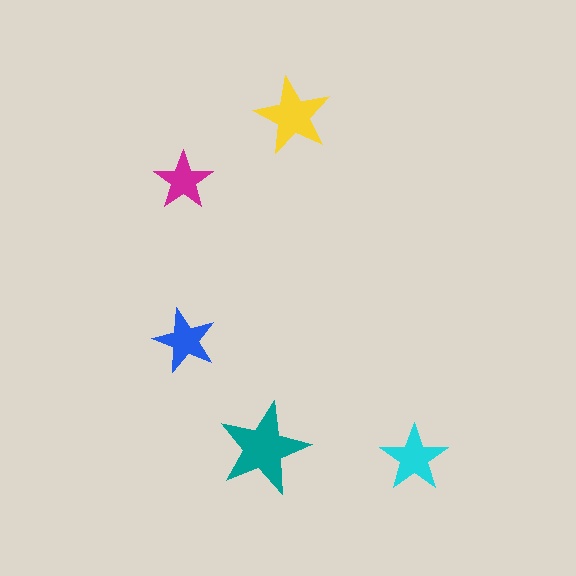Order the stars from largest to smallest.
the teal one, the yellow one, the cyan one, the blue one, the magenta one.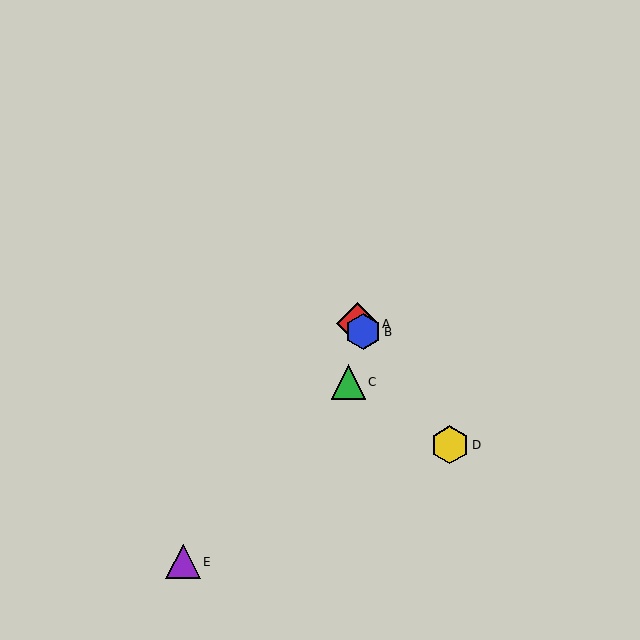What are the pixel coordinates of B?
Object B is at (363, 332).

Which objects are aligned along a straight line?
Objects A, B, D are aligned along a straight line.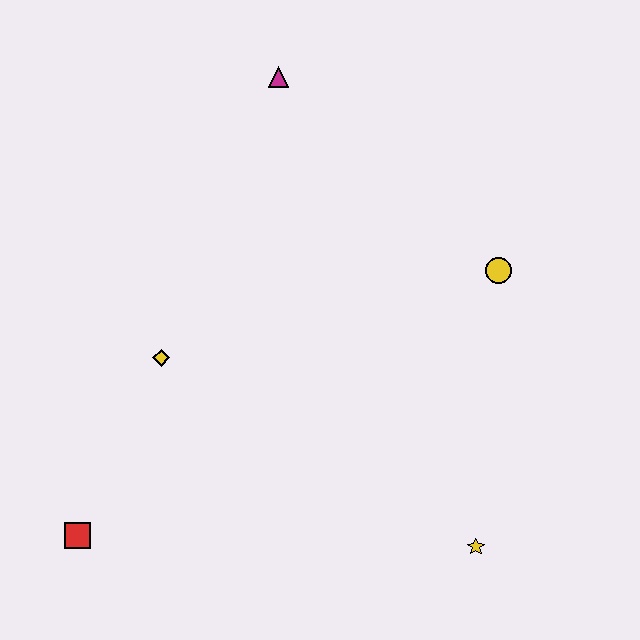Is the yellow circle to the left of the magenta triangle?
No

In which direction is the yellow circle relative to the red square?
The yellow circle is to the right of the red square.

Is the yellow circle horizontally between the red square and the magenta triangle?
No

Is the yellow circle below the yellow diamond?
No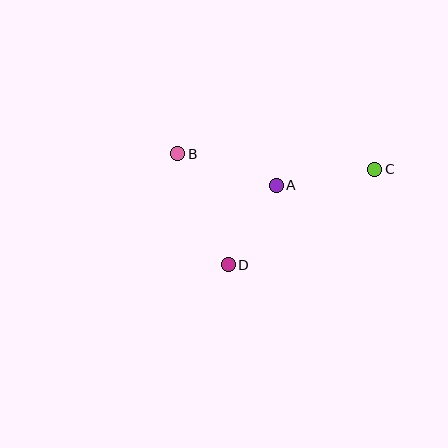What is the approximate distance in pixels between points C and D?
The distance between C and D is approximately 175 pixels.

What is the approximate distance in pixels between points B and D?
The distance between B and D is approximately 122 pixels.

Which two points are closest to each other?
Points A and D are closest to each other.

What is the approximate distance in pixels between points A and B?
The distance between A and B is approximately 103 pixels.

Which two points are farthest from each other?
Points B and C are farthest from each other.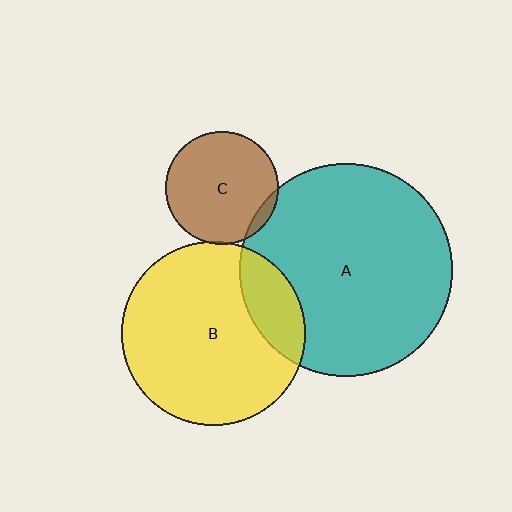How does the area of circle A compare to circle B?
Approximately 1.3 times.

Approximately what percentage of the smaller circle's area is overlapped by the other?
Approximately 5%.